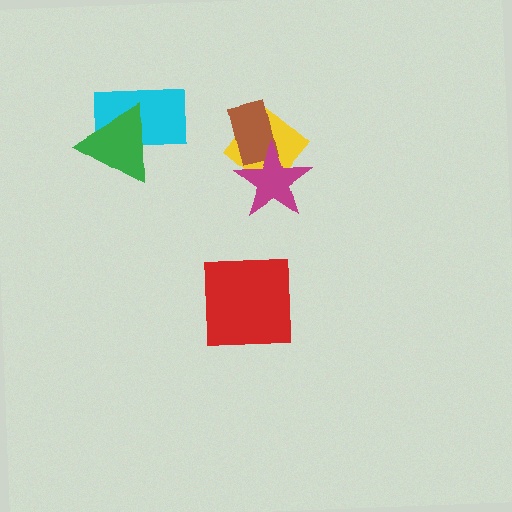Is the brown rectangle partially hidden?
Yes, it is partially covered by another shape.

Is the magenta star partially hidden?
No, no other shape covers it.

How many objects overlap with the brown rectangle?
2 objects overlap with the brown rectangle.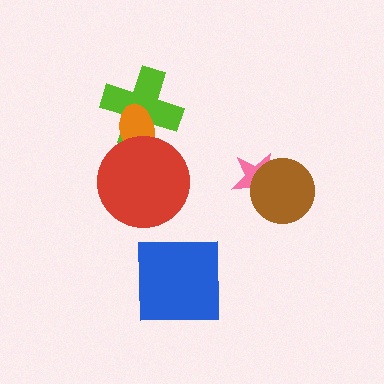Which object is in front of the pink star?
The brown circle is in front of the pink star.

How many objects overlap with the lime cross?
2 objects overlap with the lime cross.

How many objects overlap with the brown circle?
1 object overlaps with the brown circle.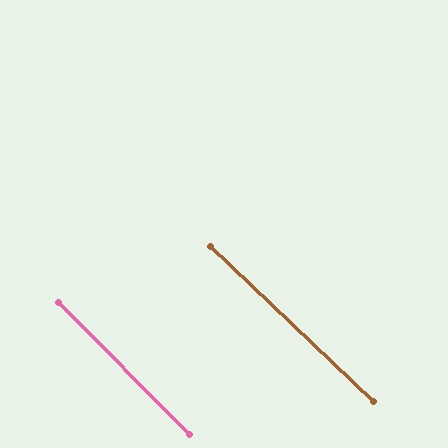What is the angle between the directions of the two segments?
Approximately 2 degrees.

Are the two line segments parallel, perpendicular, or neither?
Parallel — their directions differ by only 1.8°.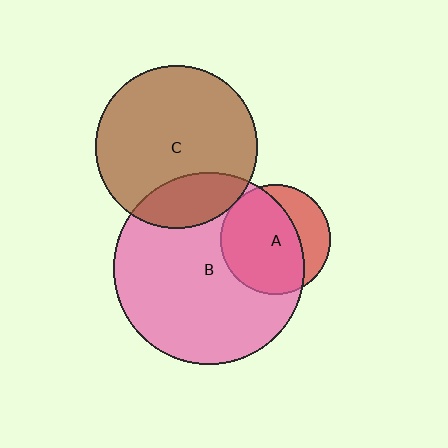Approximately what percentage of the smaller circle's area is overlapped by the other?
Approximately 70%.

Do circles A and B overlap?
Yes.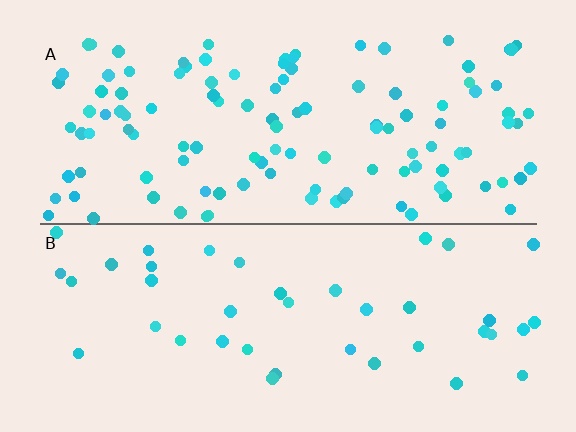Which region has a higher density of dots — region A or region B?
A (the top).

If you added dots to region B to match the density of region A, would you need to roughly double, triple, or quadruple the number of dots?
Approximately triple.